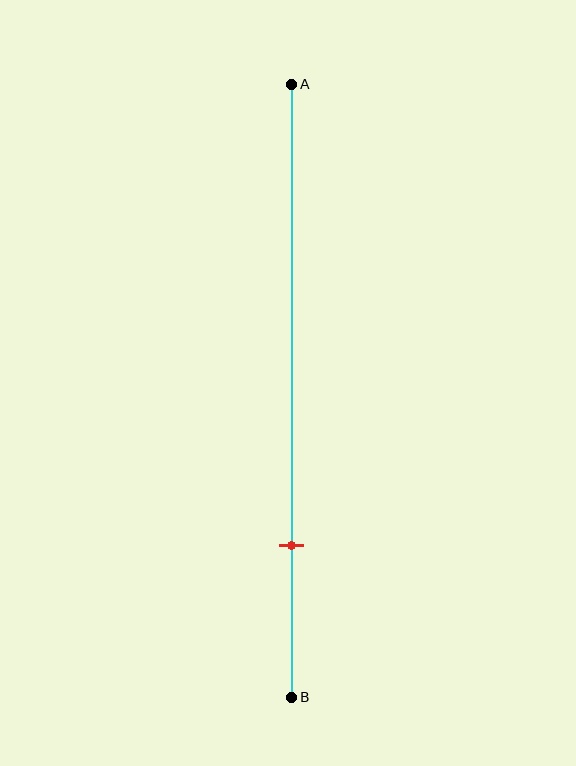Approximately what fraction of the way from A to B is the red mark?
The red mark is approximately 75% of the way from A to B.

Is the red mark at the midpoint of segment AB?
No, the mark is at about 75% from A, not at the 50% midpoint.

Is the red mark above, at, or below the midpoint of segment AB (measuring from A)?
The red mark is below the midpoint of segment AB.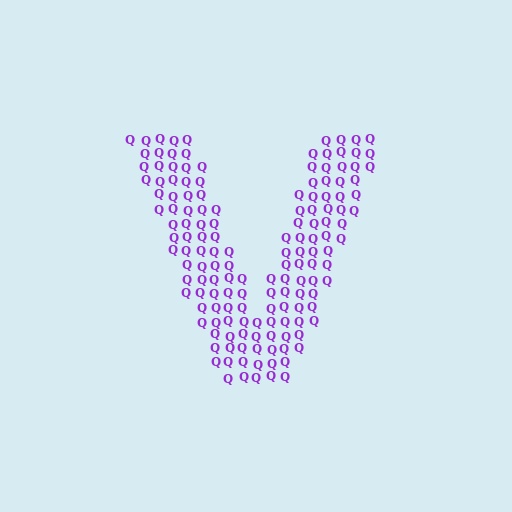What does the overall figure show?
The overall figure shows the letter V.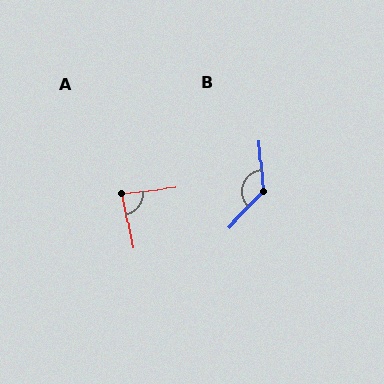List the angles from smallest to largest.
A (85°), B (132°).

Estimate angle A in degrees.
Approximately 85 degrees.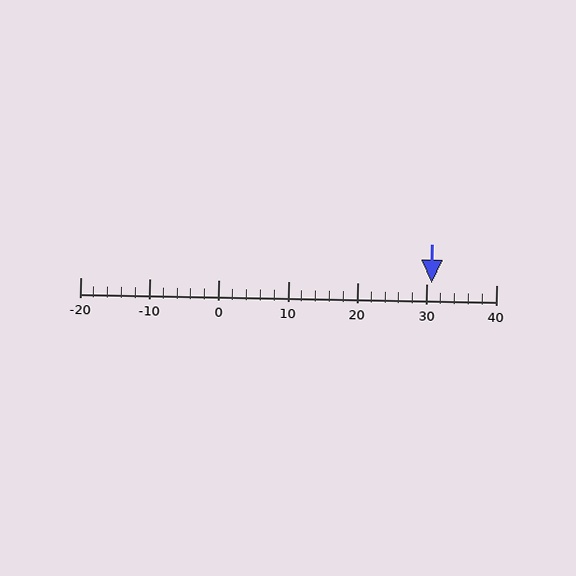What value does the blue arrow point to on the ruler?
The blue arrow points to approximately 31.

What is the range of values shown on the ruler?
The ruler shows values from -20 to 40.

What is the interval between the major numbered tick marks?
The major tick marks are spaced 10 units apart.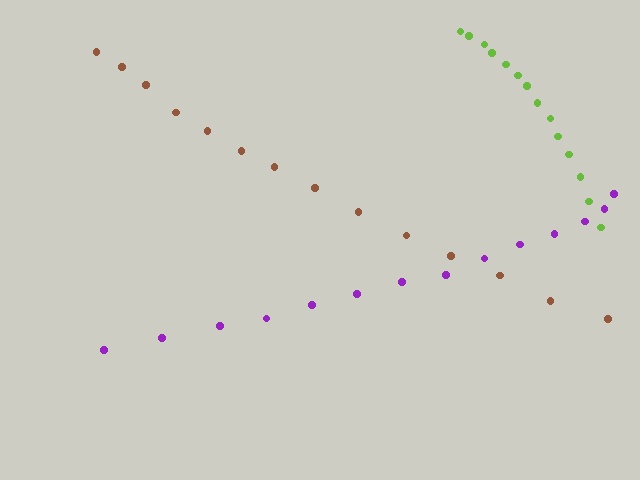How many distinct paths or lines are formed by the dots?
There are 3 distinct paths.